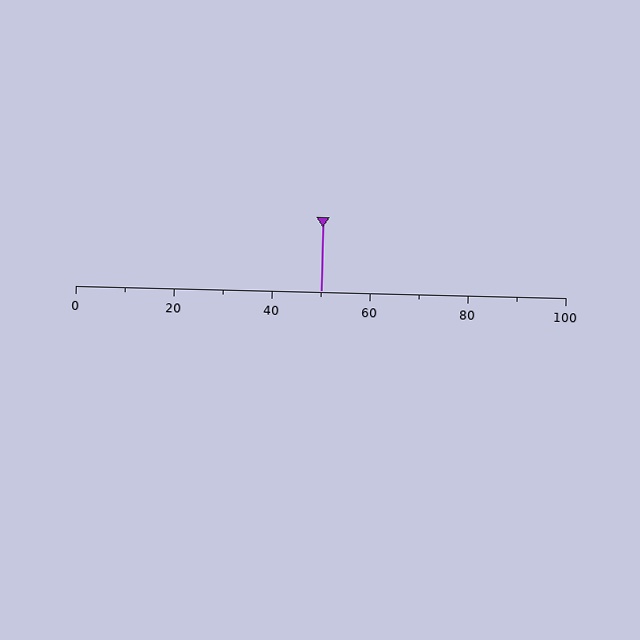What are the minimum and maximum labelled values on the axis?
The axis runs from 0 to 100.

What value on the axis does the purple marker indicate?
The marker indicates approximately 50.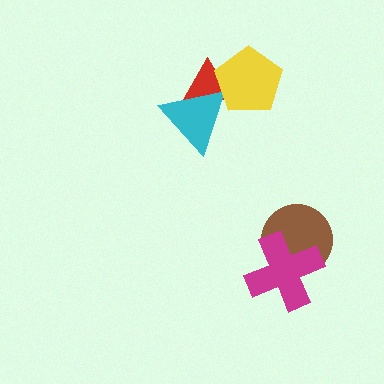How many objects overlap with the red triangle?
2 objects overlap with the red triangle.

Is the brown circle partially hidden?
Yes, it is partially covered by another shape.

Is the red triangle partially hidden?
Yes, it is partially covered by another shape.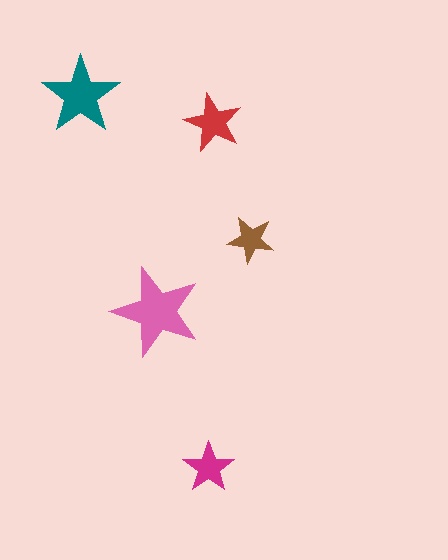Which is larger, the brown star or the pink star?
The pink one.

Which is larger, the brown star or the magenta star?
The magenta one.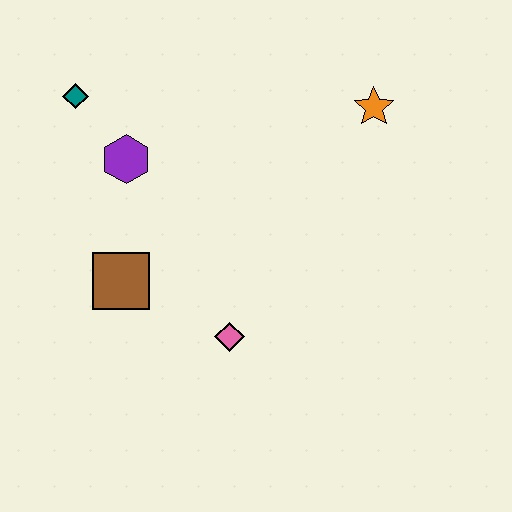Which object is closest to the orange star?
The purple hexagon is closest to the orange star.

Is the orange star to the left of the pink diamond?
No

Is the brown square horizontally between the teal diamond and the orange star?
Yes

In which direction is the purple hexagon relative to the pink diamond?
The purple hexagon is above the pink diamond.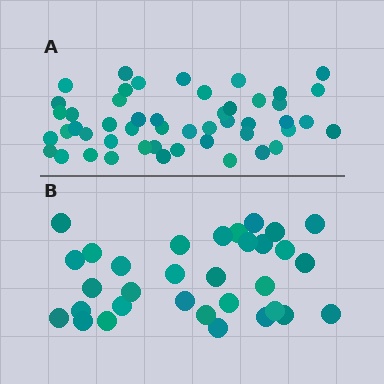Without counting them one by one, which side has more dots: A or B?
Region A (the top region) has more dots.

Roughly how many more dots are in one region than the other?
Region A has approximately 15 more dots than region B.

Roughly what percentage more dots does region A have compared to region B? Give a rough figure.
About 55% more.